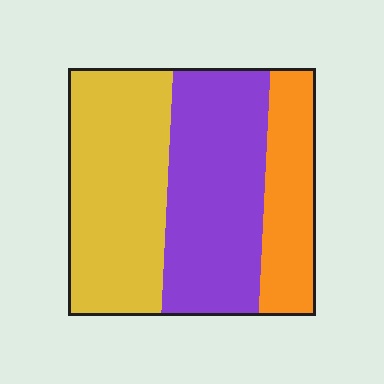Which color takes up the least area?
Orange, at roughly 20%.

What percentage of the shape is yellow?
Yellow covers around 40% of the shape.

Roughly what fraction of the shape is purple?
Purple takes up about two fifths (2/5) of the shape.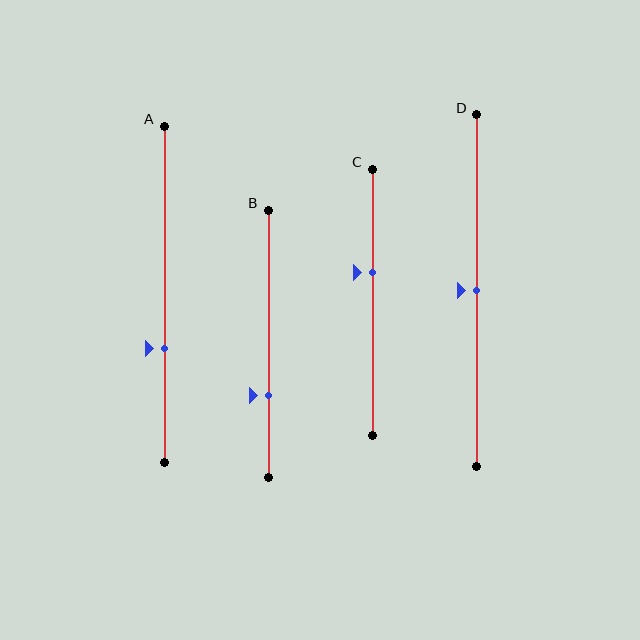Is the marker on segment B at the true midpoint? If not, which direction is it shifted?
No, the marker on segment B is shifted downward by about 19% of the segment length.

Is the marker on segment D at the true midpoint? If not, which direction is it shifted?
Yes, the marker on segment D is at the true midpoint.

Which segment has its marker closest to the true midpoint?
Segment D has its marker closest to the true midpoint.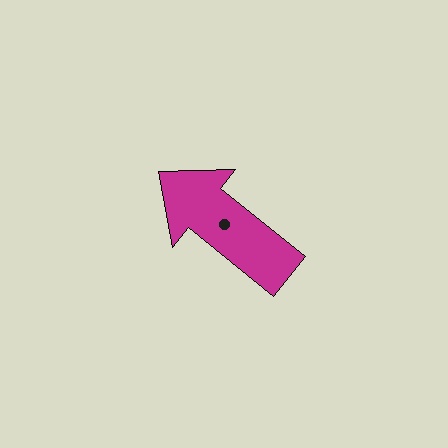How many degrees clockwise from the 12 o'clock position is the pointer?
Approximately 309 degrees.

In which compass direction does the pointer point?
Northwest.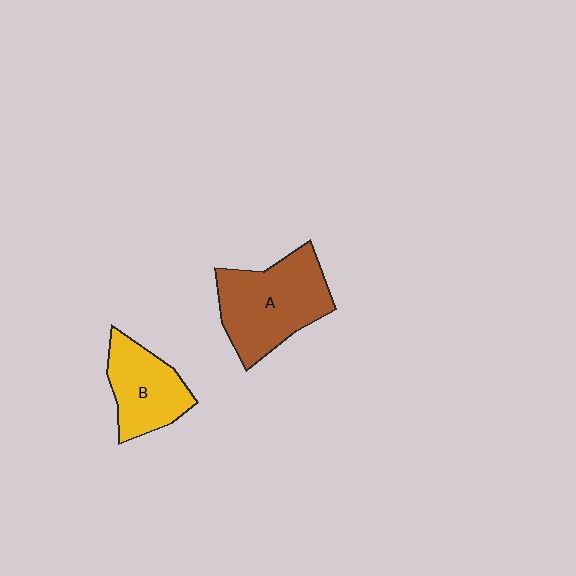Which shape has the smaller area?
Shape B (yellow).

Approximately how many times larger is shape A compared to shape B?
Approximately 1.5 times.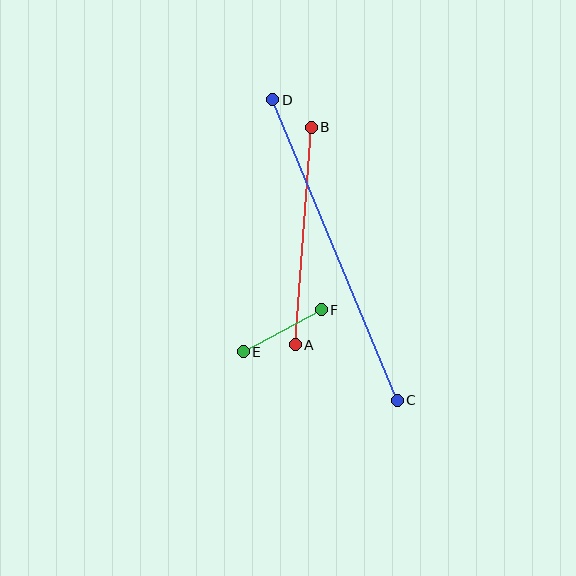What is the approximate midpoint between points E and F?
The midpoint is at approximately (282, 331) pixels.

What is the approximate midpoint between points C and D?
The midpoint is at approximately (335, 250) pixels.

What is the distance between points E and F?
The distance is approximately 89 pixels.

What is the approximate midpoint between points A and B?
The midpoint is at approximately (303, 236) pixels.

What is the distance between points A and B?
The distance is approximately 218 pixels.